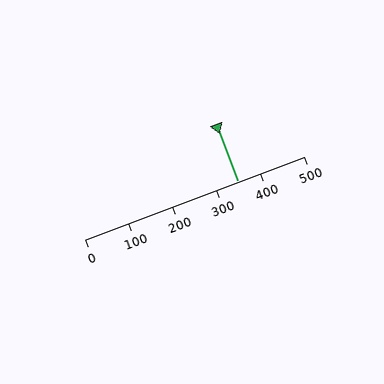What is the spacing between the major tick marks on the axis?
The major ticks are spaced 100 apart.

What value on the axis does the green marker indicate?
The marker indicates approximately 350.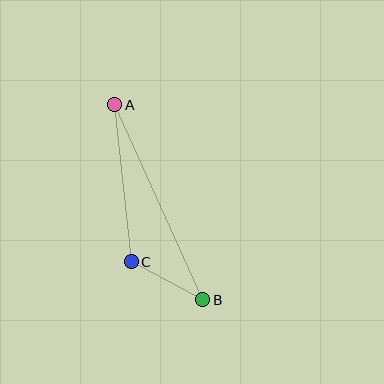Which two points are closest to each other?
Points B and C are closest to each other.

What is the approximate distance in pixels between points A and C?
The distance between A and C is approximately 158 pixels.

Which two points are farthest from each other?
Points A and B are farthest from each other.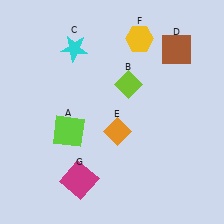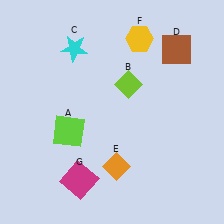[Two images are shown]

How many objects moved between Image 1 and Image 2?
1 object moved between the two images.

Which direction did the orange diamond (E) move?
The orange diamond (E) moved down.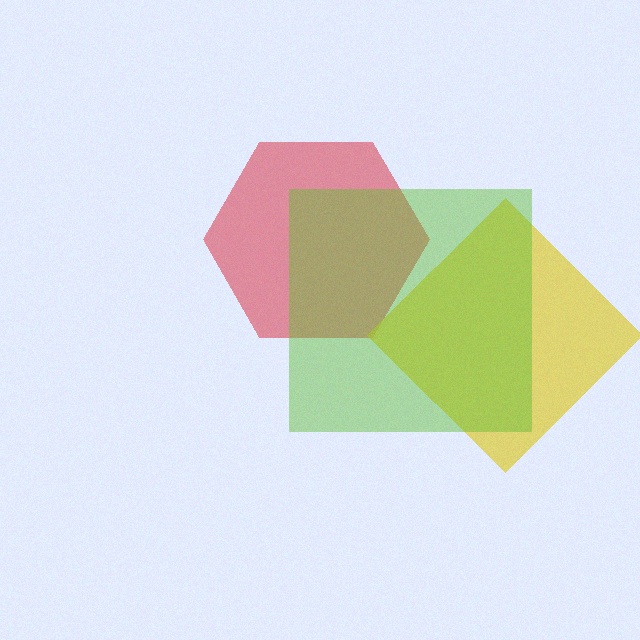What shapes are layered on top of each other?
The layered shapes are: a red hexagon, a yellow diamond, a lime square.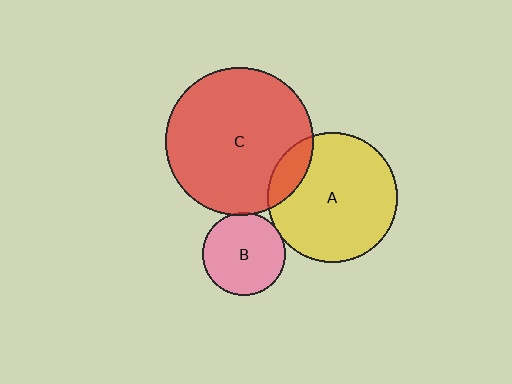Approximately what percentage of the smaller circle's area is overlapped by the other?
Approximately 15%.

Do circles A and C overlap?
Yes.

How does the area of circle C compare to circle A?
Approximately 1.3 times.